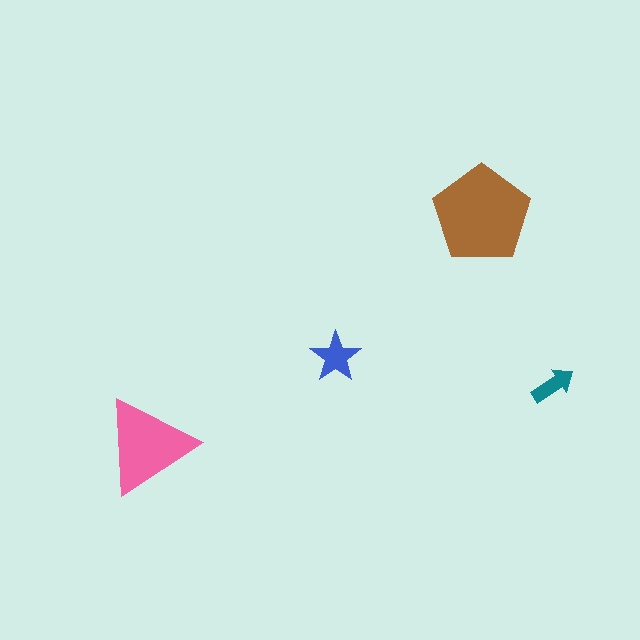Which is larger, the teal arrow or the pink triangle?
The pink triangle.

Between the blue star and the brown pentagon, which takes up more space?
The brown pentagon.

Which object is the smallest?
The teal arrow.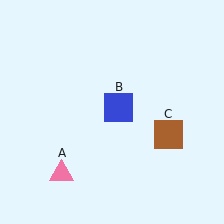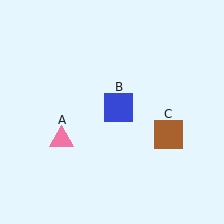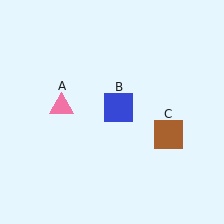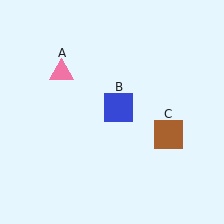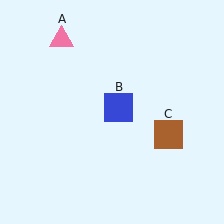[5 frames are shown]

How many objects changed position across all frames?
1 object changed position: pink triangle (object A).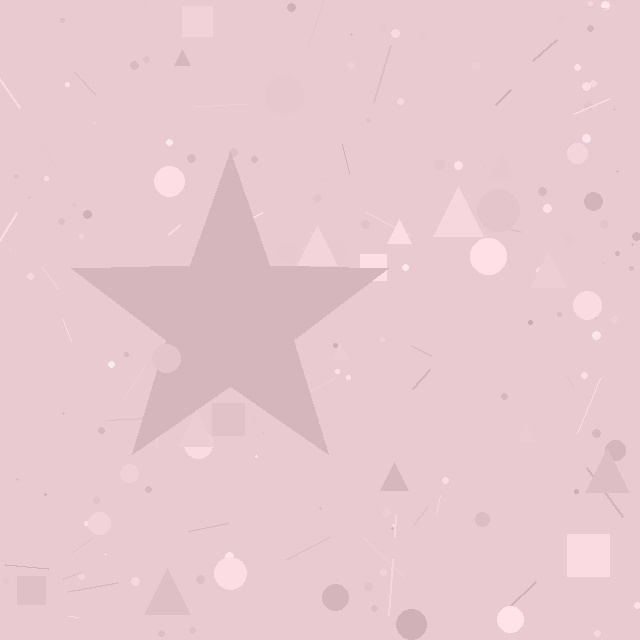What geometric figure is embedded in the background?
A star is embedded in the background.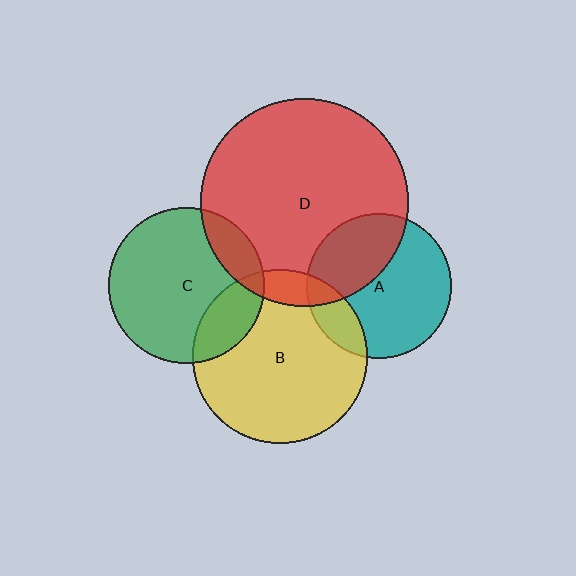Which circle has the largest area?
Circle D (red).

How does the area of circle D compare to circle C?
Approximately 1.8 times.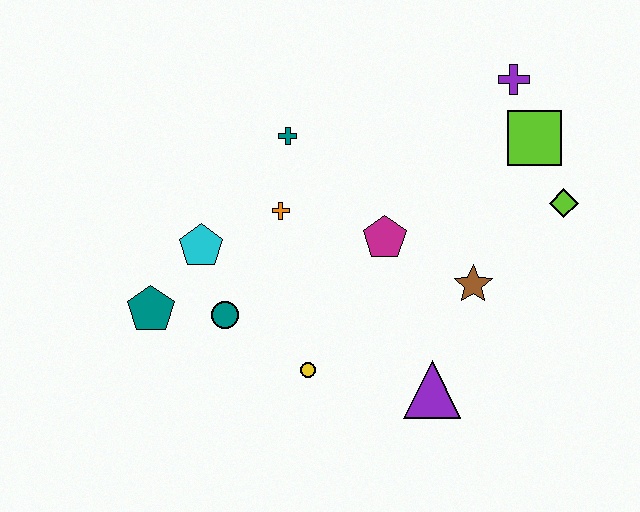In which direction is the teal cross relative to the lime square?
The teal cross is to the left of the lime square.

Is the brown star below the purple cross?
Yes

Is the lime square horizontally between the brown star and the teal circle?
No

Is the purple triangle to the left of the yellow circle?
No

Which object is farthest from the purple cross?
The teal pentagon is farthest from the purple cross.